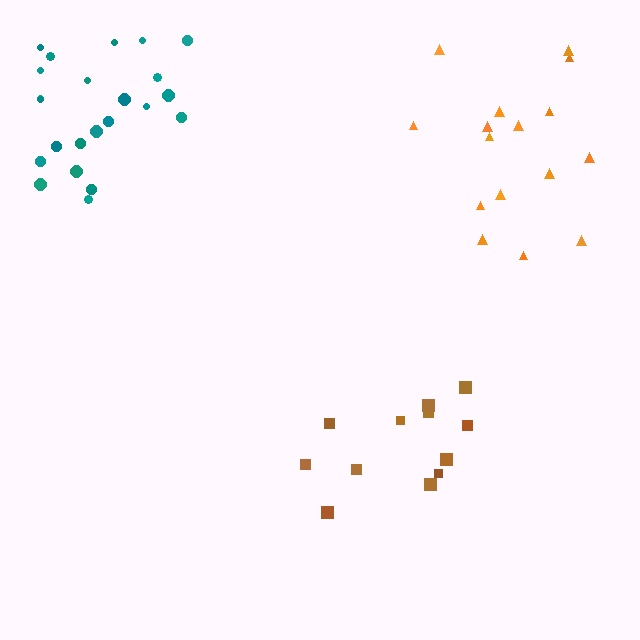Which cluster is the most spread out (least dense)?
Orange.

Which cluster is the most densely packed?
Teal.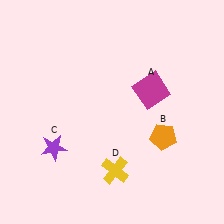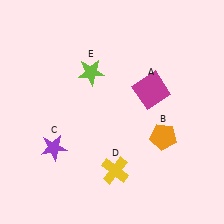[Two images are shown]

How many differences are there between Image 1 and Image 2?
There is 1 difference between the two images.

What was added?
A lime star (E) was added in Image 2.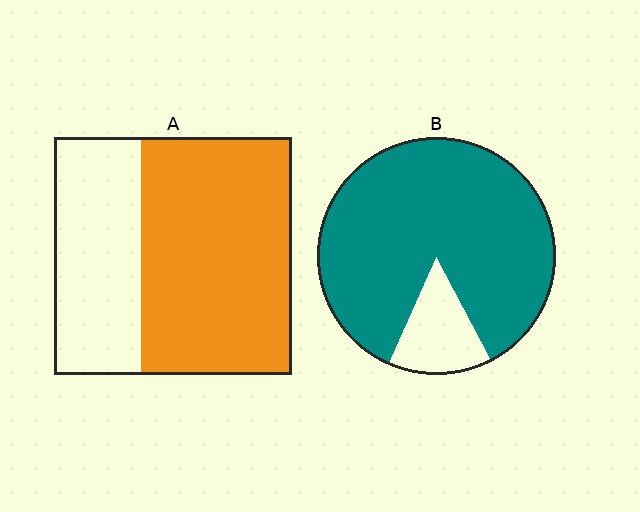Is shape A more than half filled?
Yes.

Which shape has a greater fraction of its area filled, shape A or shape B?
Shape B.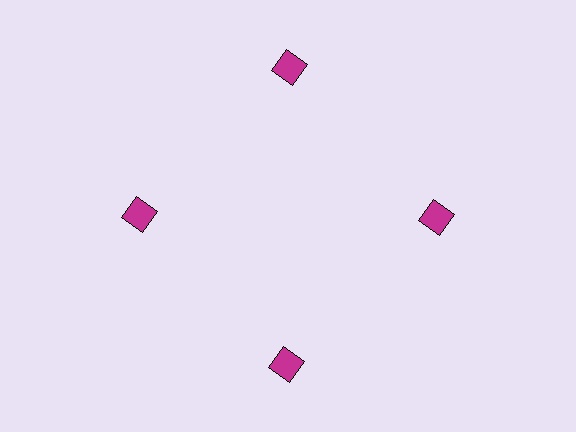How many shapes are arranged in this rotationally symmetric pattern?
There are 4 shapes, arranged in 4 groups of 1.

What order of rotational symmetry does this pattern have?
This pattern has 4-fold rotational symmetry.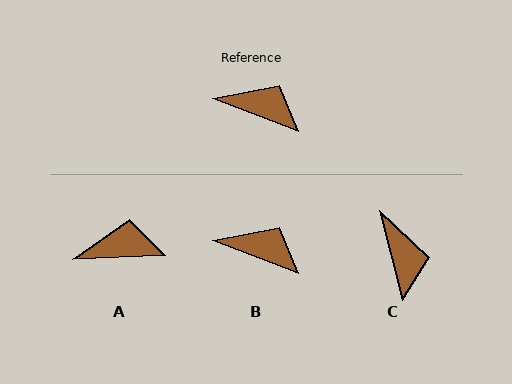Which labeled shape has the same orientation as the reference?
B.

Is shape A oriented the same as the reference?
No, it is off by about 24 degrees.